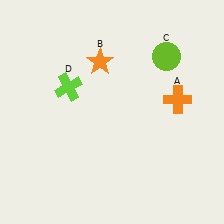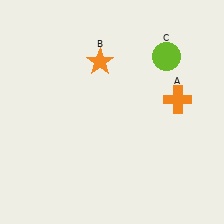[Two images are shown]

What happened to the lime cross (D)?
The lime cross (D) was removed in Image 2. It was in the top-left area of Image 1.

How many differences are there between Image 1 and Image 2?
There is 1 difference between the two images.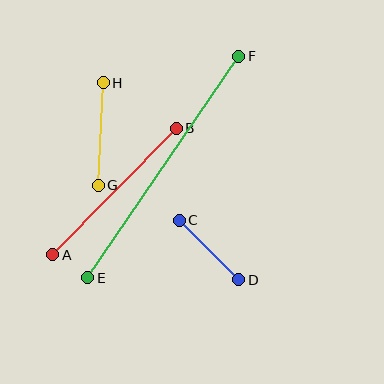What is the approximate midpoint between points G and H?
The midpoint is at approximately (101, 134) pixels.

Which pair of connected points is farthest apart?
Points E and F are farthest apart.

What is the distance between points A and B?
The distance is approximately 177 pixels.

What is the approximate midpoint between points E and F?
The midpoint is at approximately (163, 167) pixels.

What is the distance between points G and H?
The distance is approximately 103 pixels.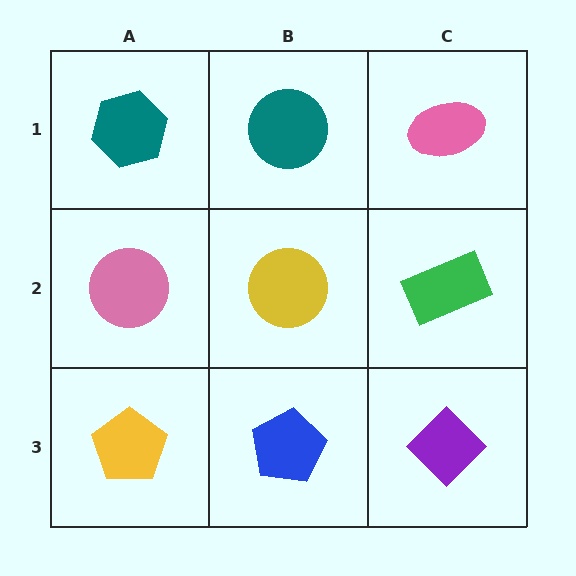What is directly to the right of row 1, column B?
A pink ellipse.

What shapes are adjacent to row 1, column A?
A pink circle (row 2, column A), a teal circle (row 1, column B).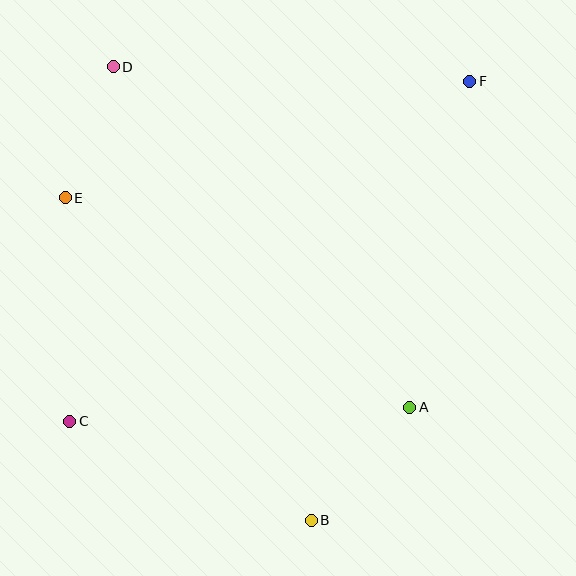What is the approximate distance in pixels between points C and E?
The distance between C and E is approximately 224 pixels.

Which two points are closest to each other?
Points D and E are closest to each other.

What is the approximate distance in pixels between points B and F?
The distance between B and F is approximately 467 pixels.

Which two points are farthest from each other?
Points C and F are farthest from each other.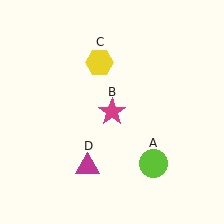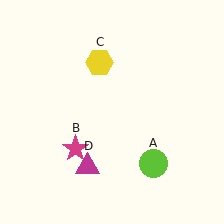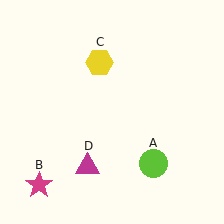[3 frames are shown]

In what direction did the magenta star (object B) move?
The magenta star (object B) moved down and to the left.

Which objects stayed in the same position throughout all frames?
Lime circle (object A) and yellow hexagon (object C) and magenta triangle (object D) remained stationary.